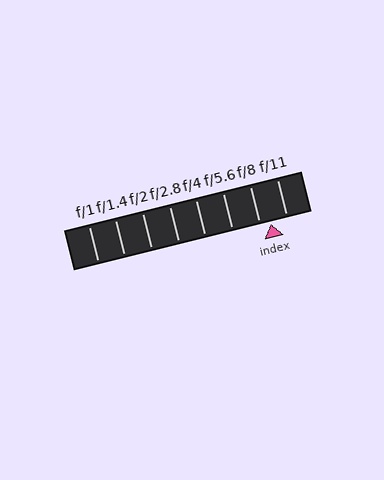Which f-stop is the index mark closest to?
The index mark is closest to f/8.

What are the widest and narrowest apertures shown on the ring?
The widest aperture shown is f/1 and the narrowest is f/11.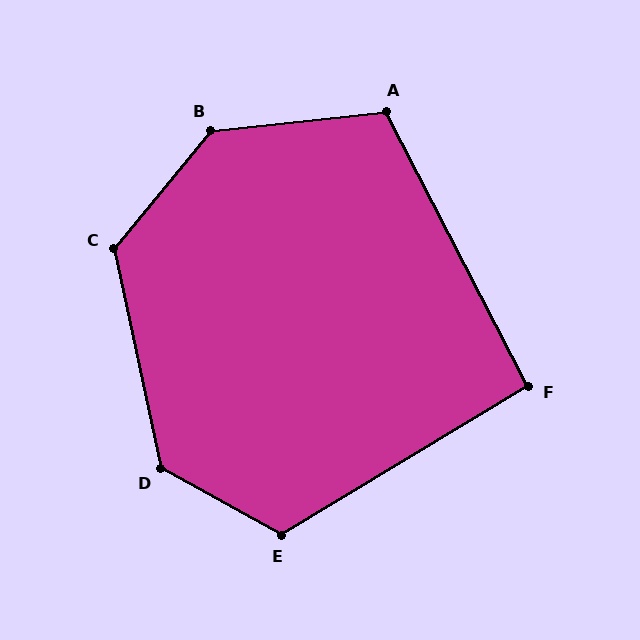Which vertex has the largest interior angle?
B, at approximately 136 degrees.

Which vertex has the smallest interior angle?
F, at approximately 94 degrees.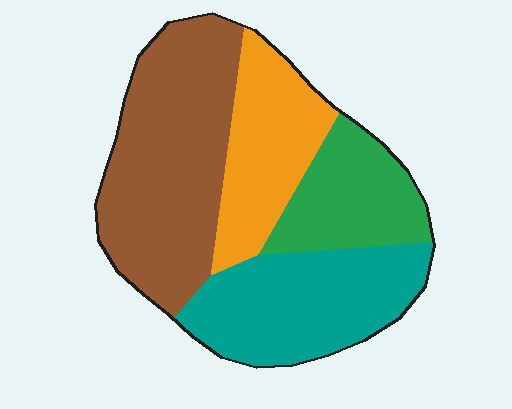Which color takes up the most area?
Brown, at roughly 35%.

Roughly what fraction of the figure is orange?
Orange takes up about one fifth (1/5) of the figure.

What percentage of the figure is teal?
Teal takes up between a quarter and a half of the figure.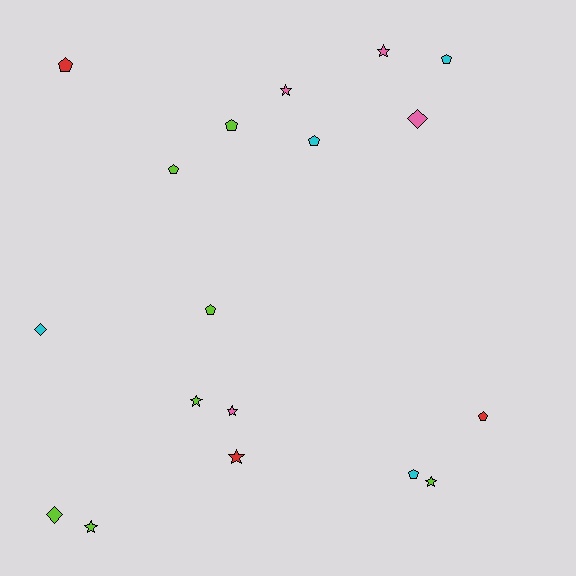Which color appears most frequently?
Lime, with 7 objects.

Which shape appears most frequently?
Pentagon, with 8 objects.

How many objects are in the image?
There are 18 objects.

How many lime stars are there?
There are 3 lime stars.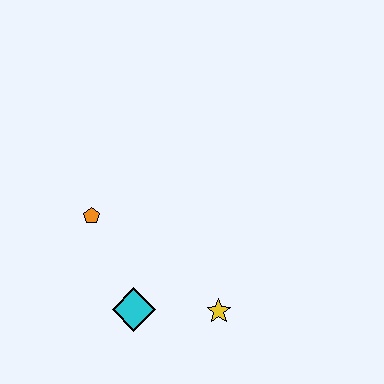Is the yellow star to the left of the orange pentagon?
No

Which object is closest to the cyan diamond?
The yellow star is closest to the cyan diamond.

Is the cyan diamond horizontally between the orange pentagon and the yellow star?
Yes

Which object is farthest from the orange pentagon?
The yellow star is farthest from the orange pentagon.